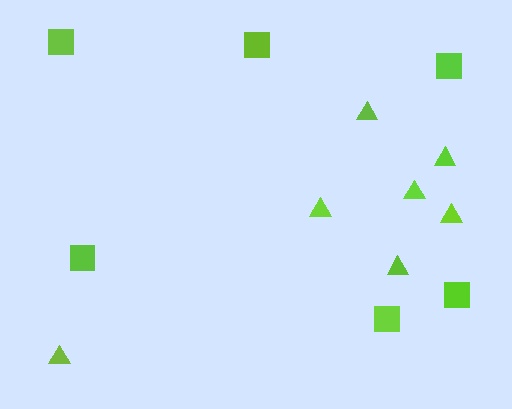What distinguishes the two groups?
There are 2 groups: one group of triangles (7) and one group of squares (6).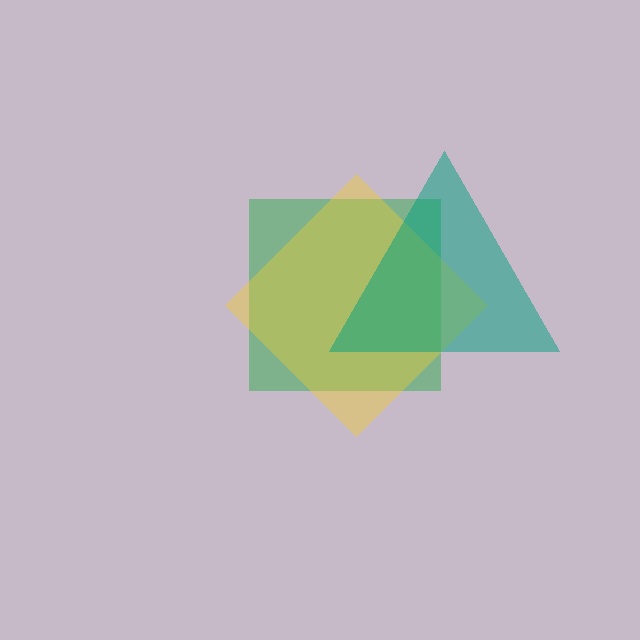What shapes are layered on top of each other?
The layered shapes are: a green square, a yellow diamond, a teal triangle.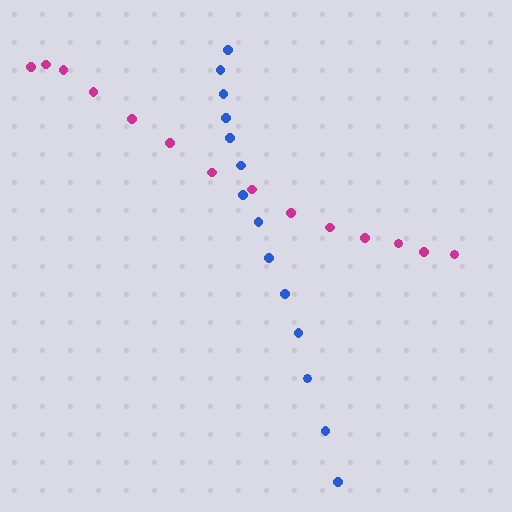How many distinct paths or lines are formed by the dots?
There are 2 distinct paths.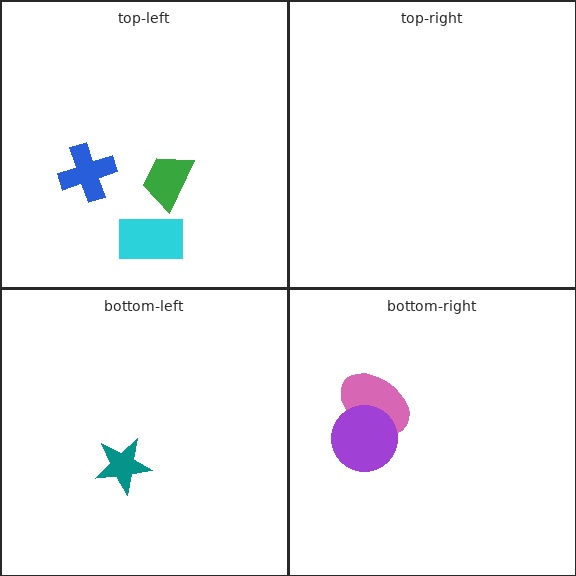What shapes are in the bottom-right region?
The pink ellipse, the purple circle.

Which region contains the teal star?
The bottom-left region.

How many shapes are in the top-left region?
3.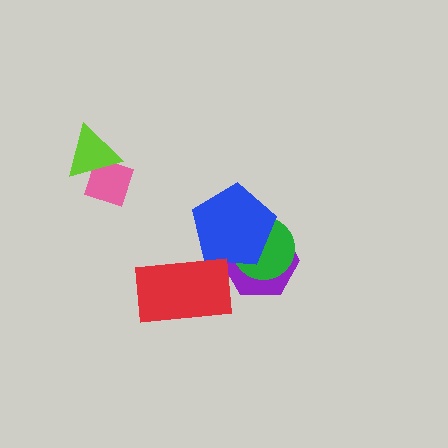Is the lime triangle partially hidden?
No, no other shape covers it.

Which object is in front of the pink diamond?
The lime triangle is in front of the pink diamond.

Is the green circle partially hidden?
Yes, it is partially covered by another shape.